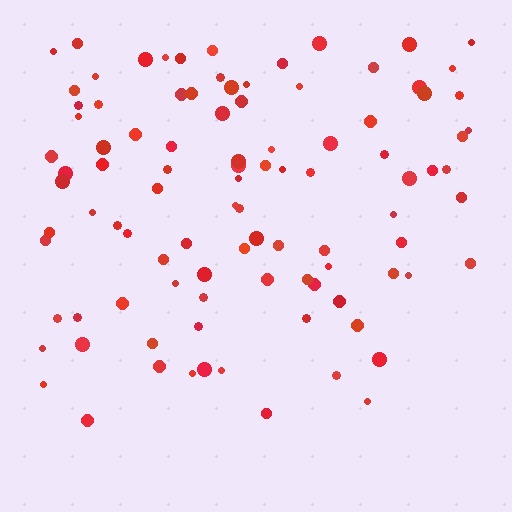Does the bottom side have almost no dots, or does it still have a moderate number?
Still a moderate number, just noticeably fewer than the top.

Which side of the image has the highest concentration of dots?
The top.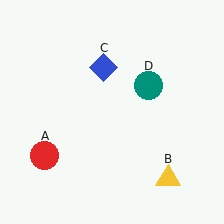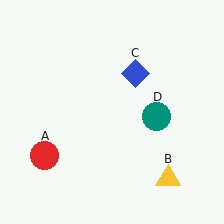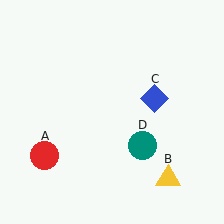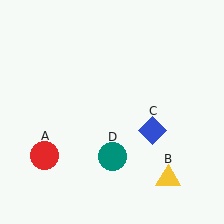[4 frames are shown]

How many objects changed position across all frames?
2 objects changed position: blue diamond (object C), teal circle (object D).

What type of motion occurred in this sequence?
The blue diamond (object C), teal circle (object D) rotated clockwise around the center of the scene.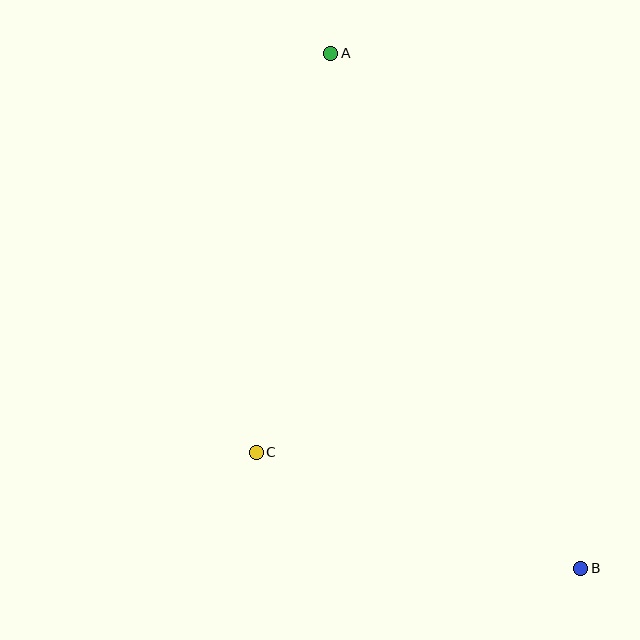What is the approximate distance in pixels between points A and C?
The distance between A and C is approximately 406 pixels.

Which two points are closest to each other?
Points B and C are closest to each other.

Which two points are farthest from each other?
Points A and B are farthest from each other.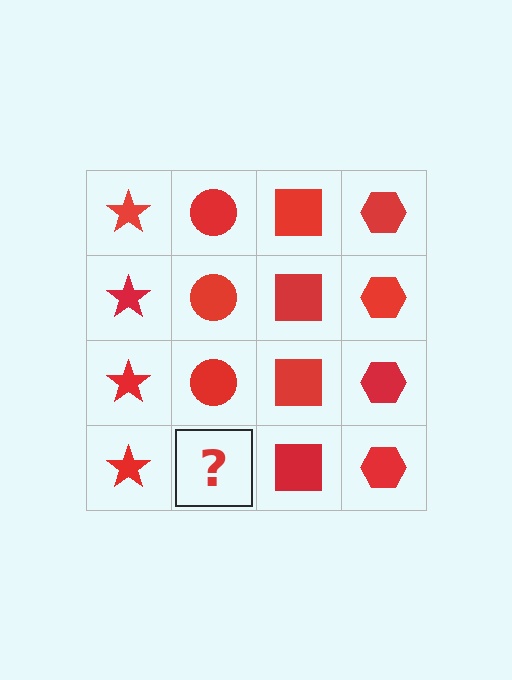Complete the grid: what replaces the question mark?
The question mark should be replaced with a red circle.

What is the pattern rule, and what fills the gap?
The rule is that each column has a consistent shape. The gap should be filled with a red circle.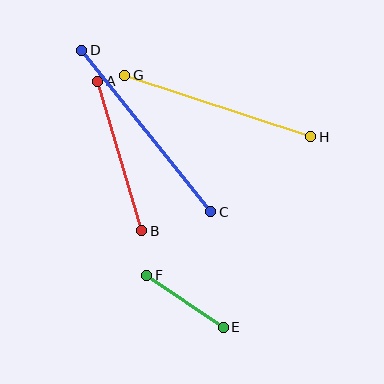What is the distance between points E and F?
The distance is approximately 93 pixels.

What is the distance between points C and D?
The distance is approximately 207 pixels.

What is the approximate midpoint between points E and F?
The midpoint is at approximately (185, 301) pixels.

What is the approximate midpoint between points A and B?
The midpoint is at approximately (120, 156) pixels.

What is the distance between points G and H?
The distance is approximately 196 pixels.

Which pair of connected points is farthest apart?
Points C and D are farthest apart.